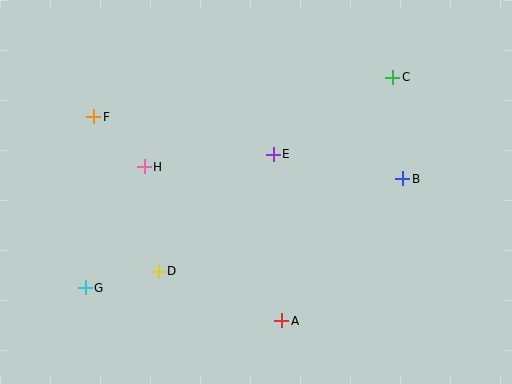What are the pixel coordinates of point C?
Point C is at (393, 77).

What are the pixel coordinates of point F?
Point F is at (94, 117).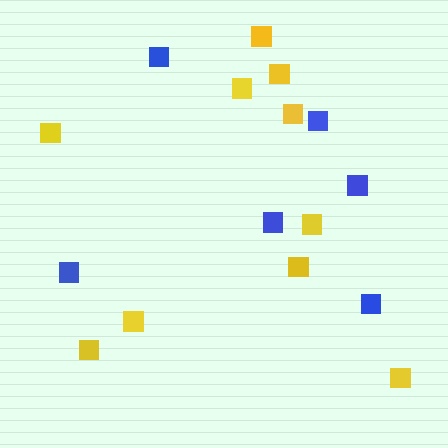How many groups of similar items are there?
There are 2 groups: one group of yellow squares (10) and one group of blue squares (6).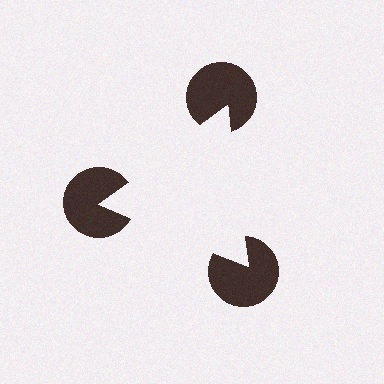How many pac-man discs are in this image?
There are 3 — one at each vertex of the illusory triangle.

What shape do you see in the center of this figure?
An illusory triangle — its edges are inferred from the aligned wedge cuts in the pac-man discs, not physically drawn.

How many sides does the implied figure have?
3 sides.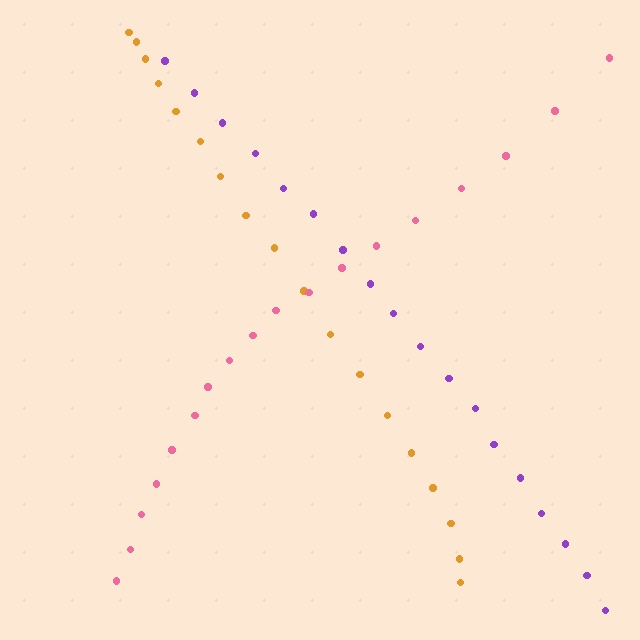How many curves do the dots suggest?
There are 3 distinct paths.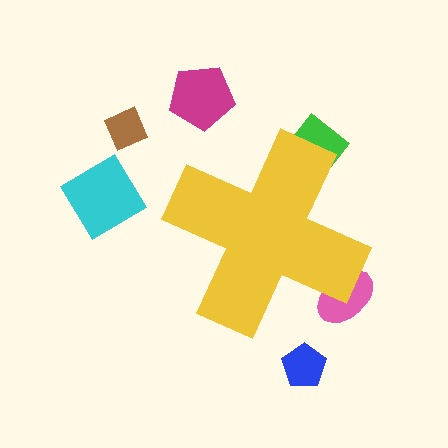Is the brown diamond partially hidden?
No, the brown diamond is fully visible.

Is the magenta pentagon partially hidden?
No, the magenta pentagon is fully visible.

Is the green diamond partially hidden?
Yes, the green diamond is partially hidden behind the yellow cross.